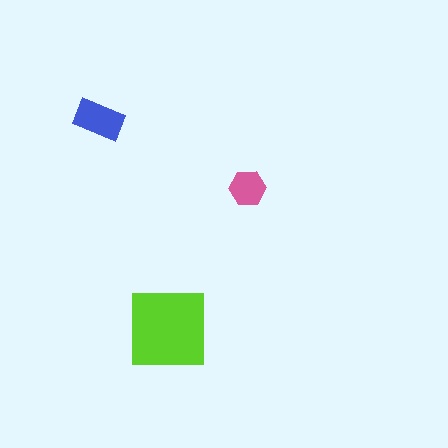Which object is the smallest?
The pink hexagon.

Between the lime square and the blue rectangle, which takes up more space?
The lime square.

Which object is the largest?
The lime square.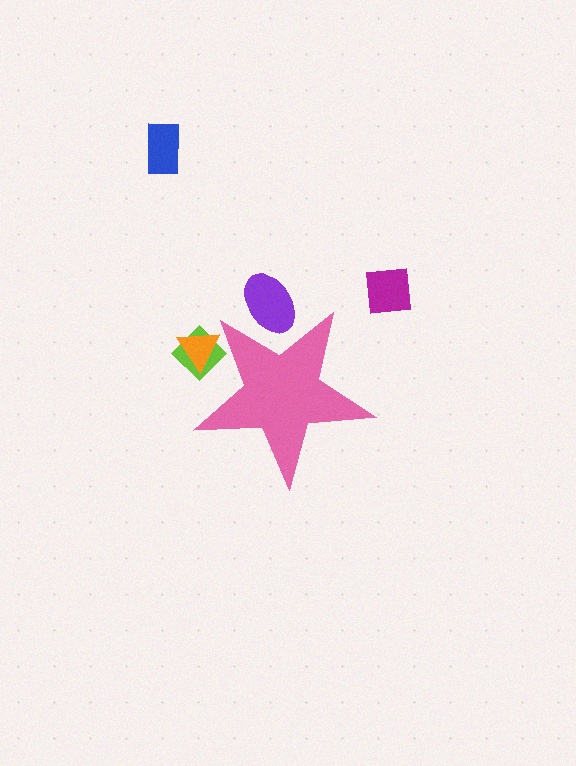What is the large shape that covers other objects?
A pink star.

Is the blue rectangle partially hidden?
No, the blue rectangle is fully visible.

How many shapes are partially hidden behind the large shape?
3 shapes are partially hidden.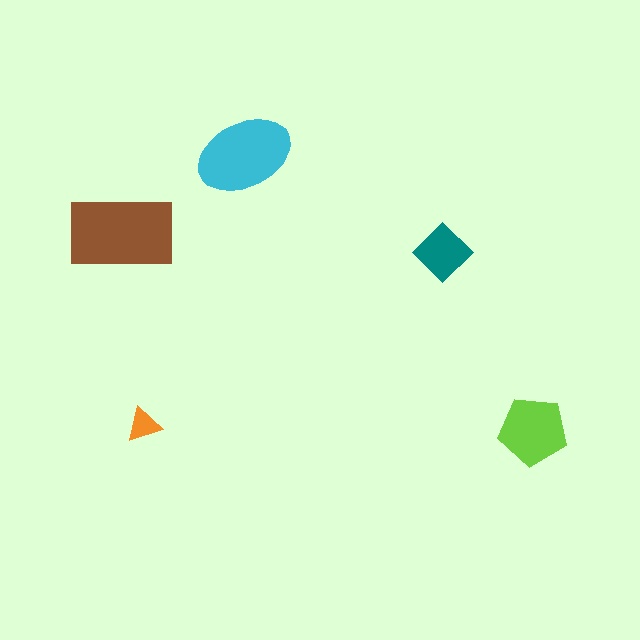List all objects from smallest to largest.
The orange triangle, the teal diamond, the lime pentagon, the cyan ellipse, the brown rectangle.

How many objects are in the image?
There are 5 objects in the image.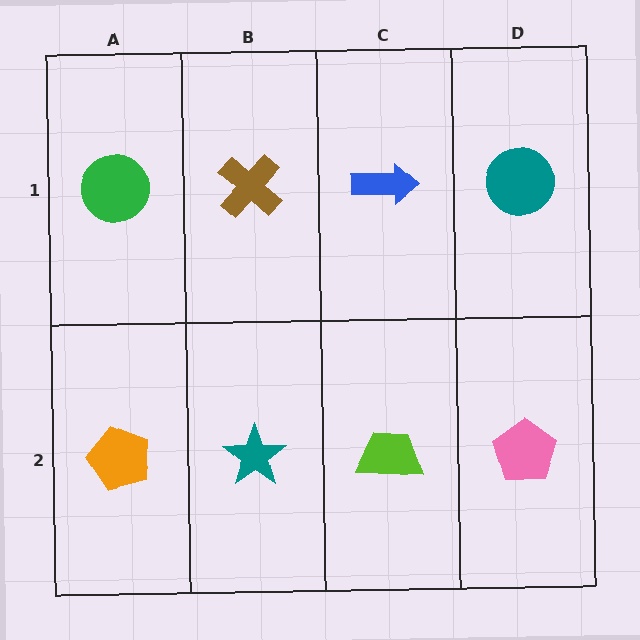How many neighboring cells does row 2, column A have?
2.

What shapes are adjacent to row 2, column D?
A teal circle (row 1, column D), a lime trapezoid (row 2, column C).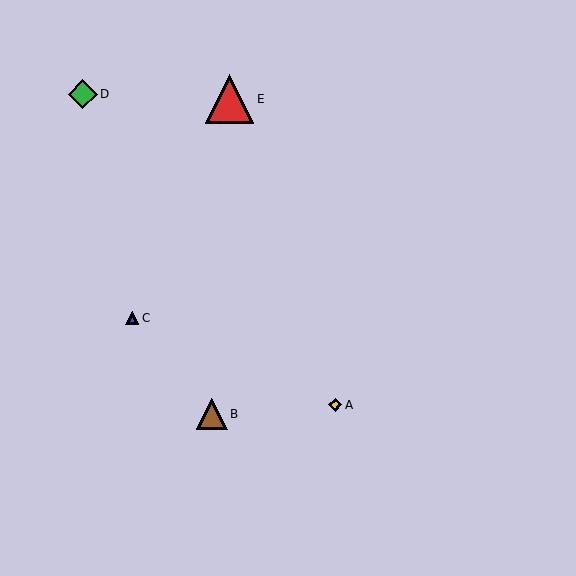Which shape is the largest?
The red triangle (labeled E) is the largest.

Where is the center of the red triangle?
The center of the red triangle is at (230, 99).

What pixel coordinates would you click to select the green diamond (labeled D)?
Click at (83, 94) to select the green diamond D.